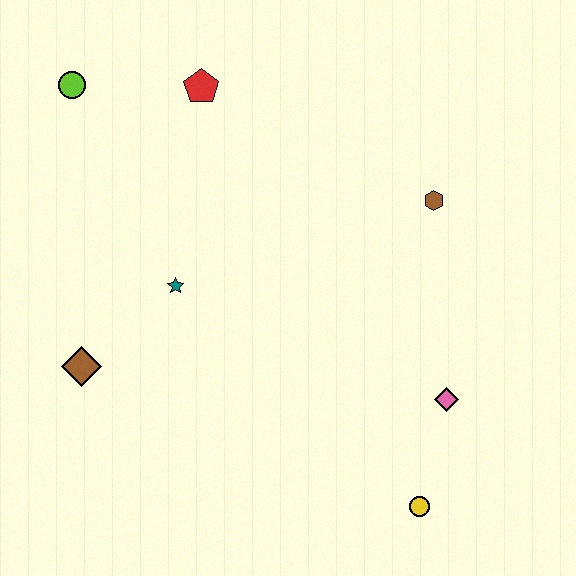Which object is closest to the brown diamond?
The teal star is closest to the brown diamond.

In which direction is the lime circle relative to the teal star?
The lime circle is above the teal star.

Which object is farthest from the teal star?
The yellow circle is farthest from the teal star.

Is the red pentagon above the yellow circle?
Yes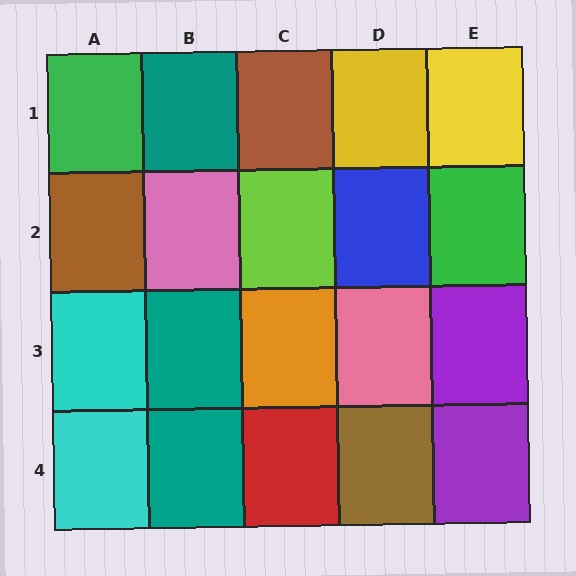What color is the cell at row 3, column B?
Teal.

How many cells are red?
1 cell is red.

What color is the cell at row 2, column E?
Green.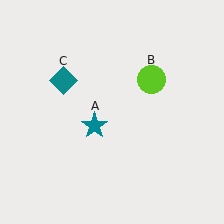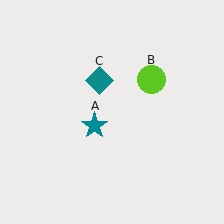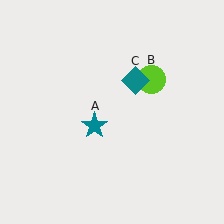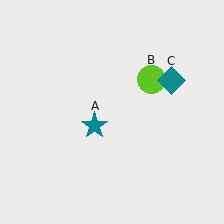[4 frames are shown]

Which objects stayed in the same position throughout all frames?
Teal star (object A) and lime circle (object B) remained stationary.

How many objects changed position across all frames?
1 object changed position: teal diamond (object C).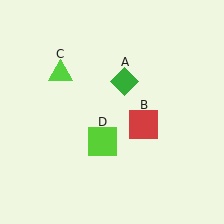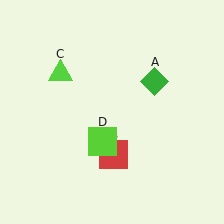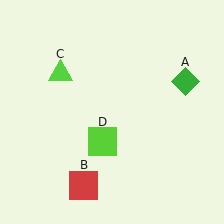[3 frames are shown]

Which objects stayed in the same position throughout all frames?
Lime triangle (object C) and lime square (object D) remained stationary.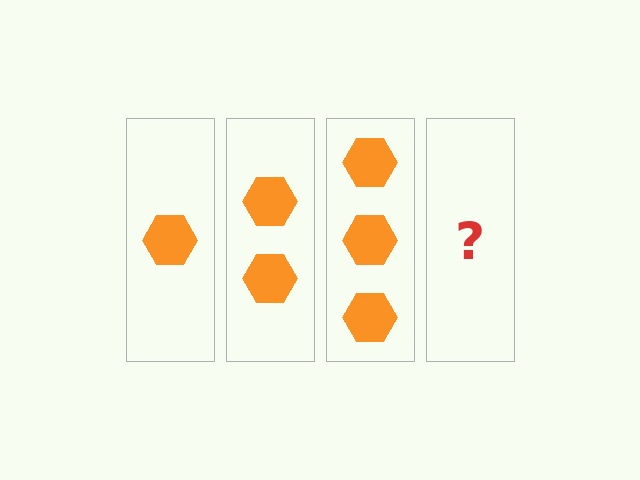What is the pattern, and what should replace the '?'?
The pattern is that each step adds one more hexagon. The '?' should be 4 hexagons.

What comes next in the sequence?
The next element should be 4 hexagons.